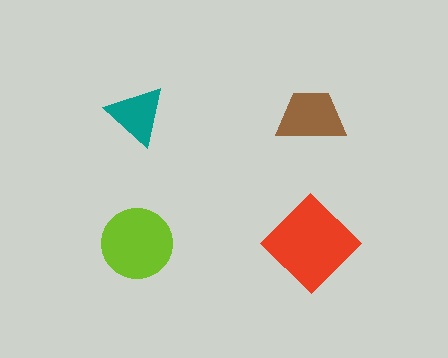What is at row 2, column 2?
A red diamond.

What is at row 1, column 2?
A brown trapezoid.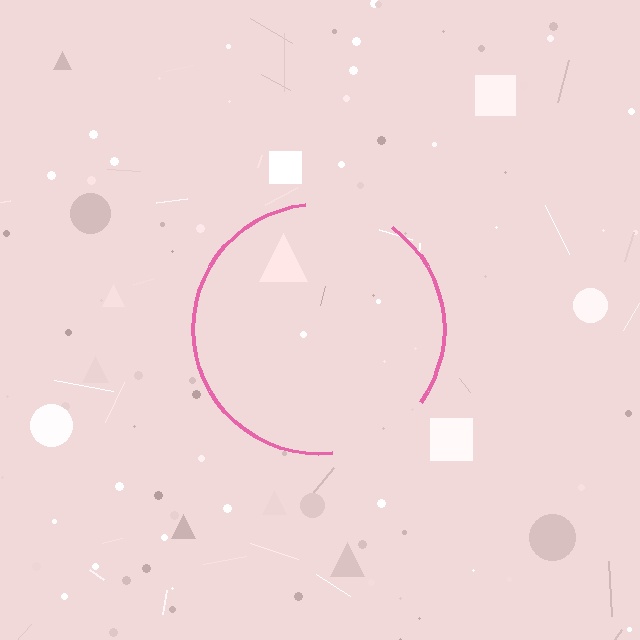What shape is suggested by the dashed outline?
The dashed outline suggests a circle.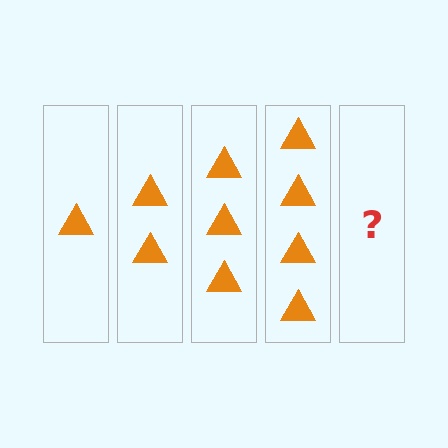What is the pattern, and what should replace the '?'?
The pattern is that each step adds one more triangle. The '?' should be 5 triangles.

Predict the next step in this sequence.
The next step is 5 triangles.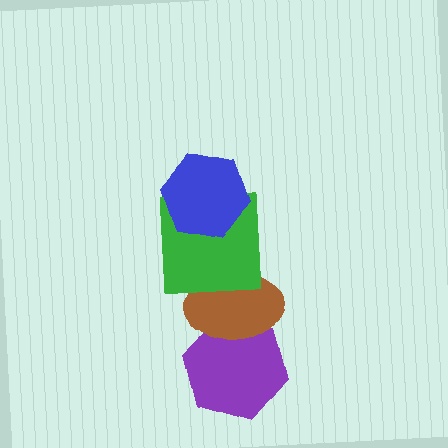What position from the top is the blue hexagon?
The blue hexagon is 1st from the top.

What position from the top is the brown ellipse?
The brown ellipse is 3rd from the top.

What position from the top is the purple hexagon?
The purple hexagon is 4th from the top.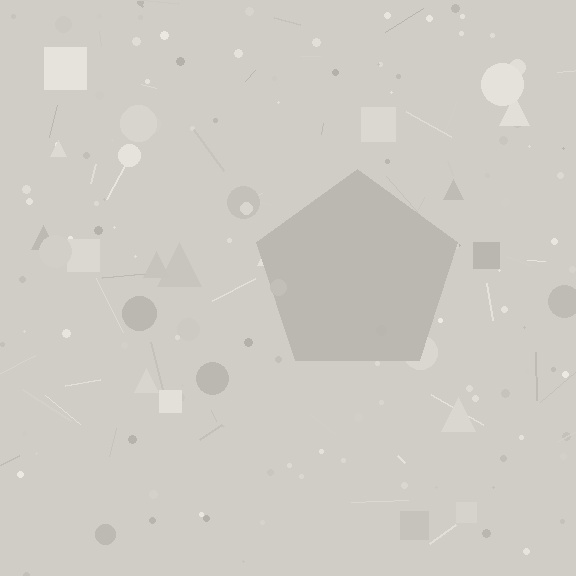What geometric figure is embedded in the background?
A pentagon is embedded in the background.